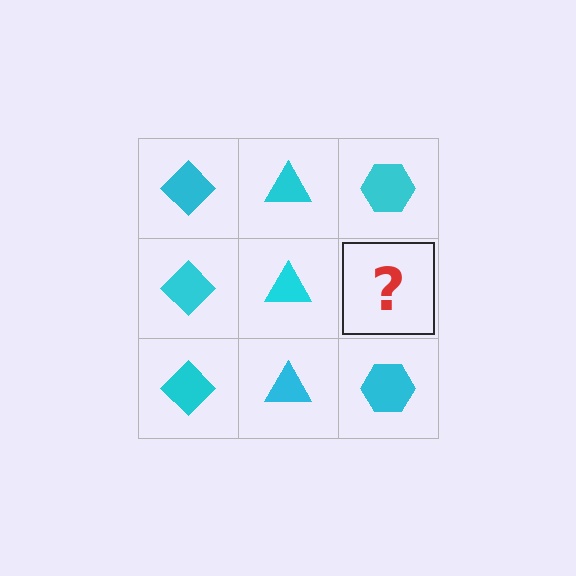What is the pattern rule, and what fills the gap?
The rule is that each column has a consistent shape. The gap should be filled with a cyan hexagon.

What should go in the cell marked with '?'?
The missing cell should contain a cyan hexagon.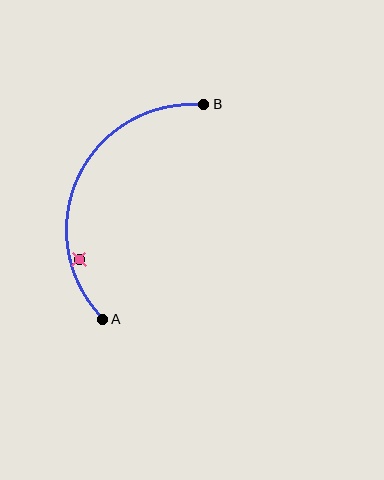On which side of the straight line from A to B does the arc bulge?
The arc bulges to the left of the straight line connecting A and B.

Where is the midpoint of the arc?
The arc midpoint is the point on the curve farthest from the straight line joining A and B. It sits to the left of that line.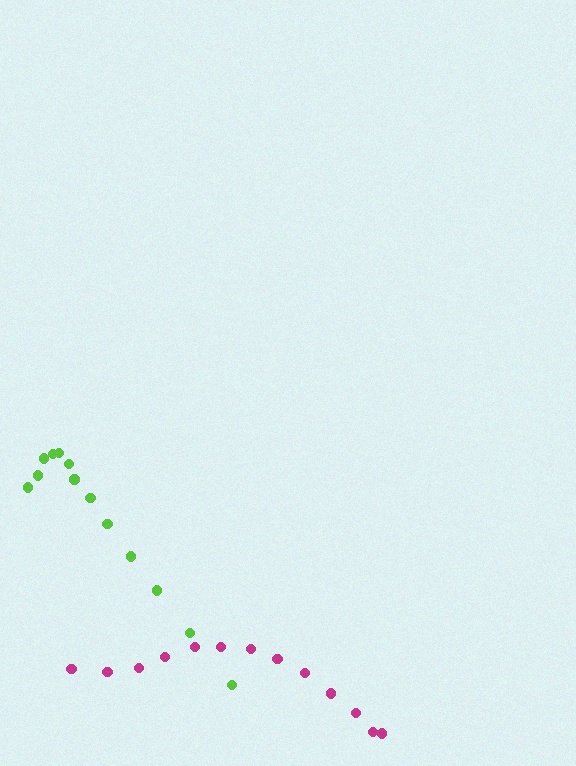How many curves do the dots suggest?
There are 2 distinct paths.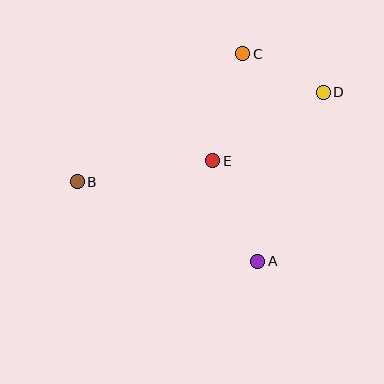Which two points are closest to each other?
Points C and D are closest to each other.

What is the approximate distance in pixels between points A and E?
The distance between A and E is approximately 110 pixels.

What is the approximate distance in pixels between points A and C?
The distance between A and C is approximately 208 pixels.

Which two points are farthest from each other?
Points B and D are farthest from each other.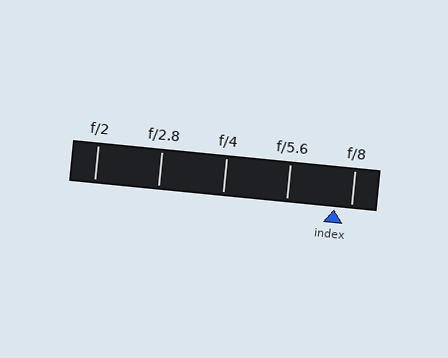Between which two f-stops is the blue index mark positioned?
The index mark is between f/5.6 and f/8.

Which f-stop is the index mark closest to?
The index mark is closest to f/8.